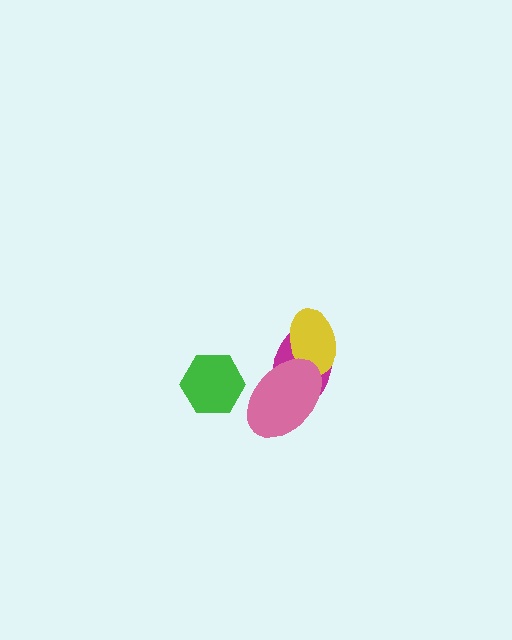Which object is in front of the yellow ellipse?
The pink ellipse is in front of the yellow ellipse.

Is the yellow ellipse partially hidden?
Yes, it is partially covered by another shape.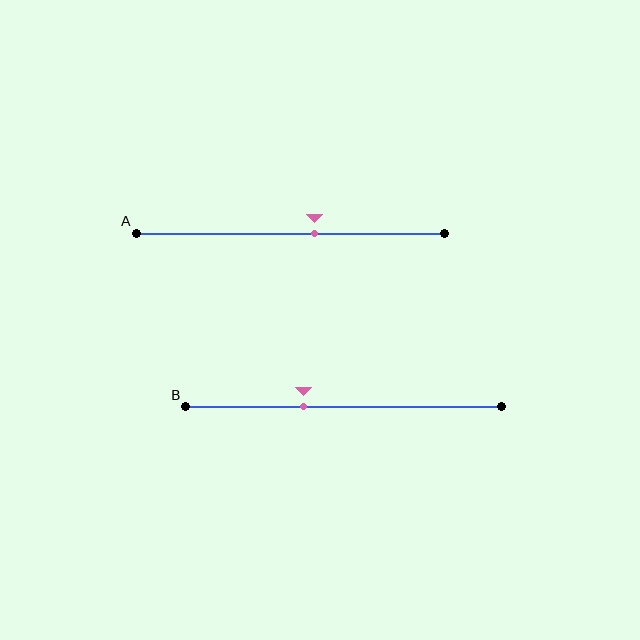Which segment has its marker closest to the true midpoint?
Segment A has its marker closest to the true midpoint.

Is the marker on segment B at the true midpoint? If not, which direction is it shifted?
No, the marker on segment B is shifted to the left by about 13% of the segment length.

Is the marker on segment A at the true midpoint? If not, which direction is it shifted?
No, the marker on segment A is shifted to the right by about 8% of the segment length.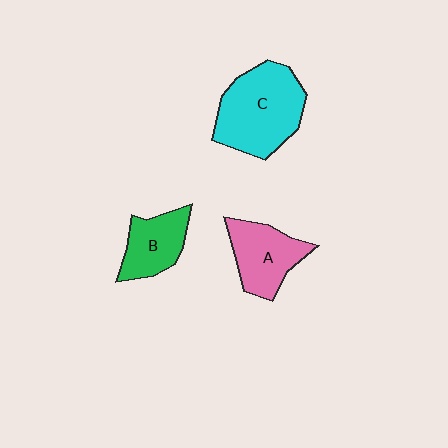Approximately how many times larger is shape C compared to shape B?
Approximately 1.8 times.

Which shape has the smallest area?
Shape B (green).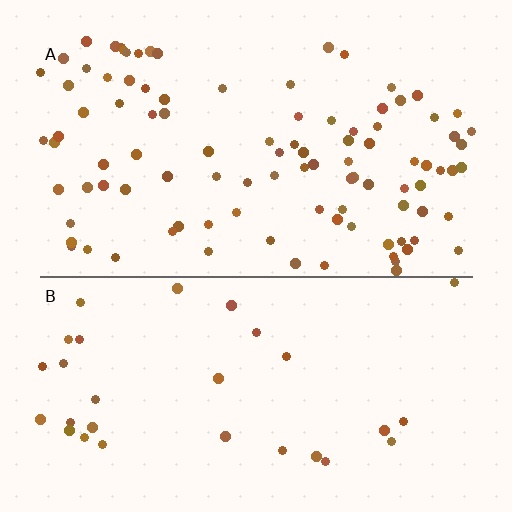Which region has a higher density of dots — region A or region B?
A (the top).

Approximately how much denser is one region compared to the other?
Approximately 3.2× — region A over region B.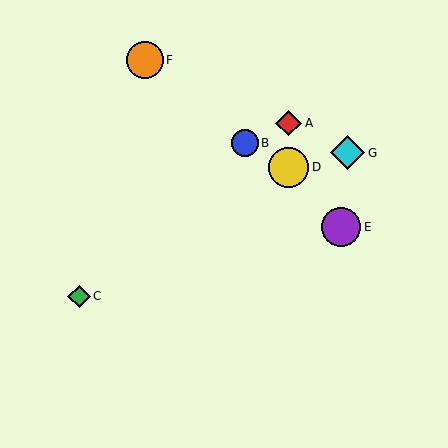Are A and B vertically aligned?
No, A is at x≈289 and B is at x≈245.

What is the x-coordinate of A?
Object A is at x≈289.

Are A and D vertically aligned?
Yes, both are at x≈289.